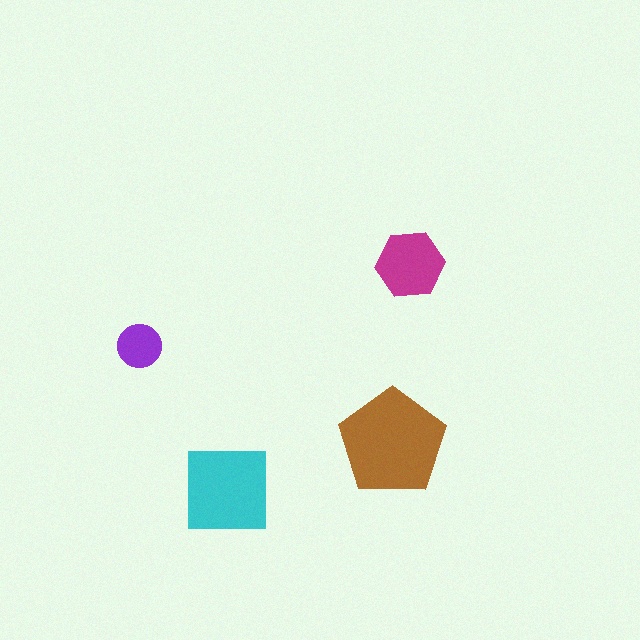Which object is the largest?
The brown pentagon.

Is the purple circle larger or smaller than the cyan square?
Smaller.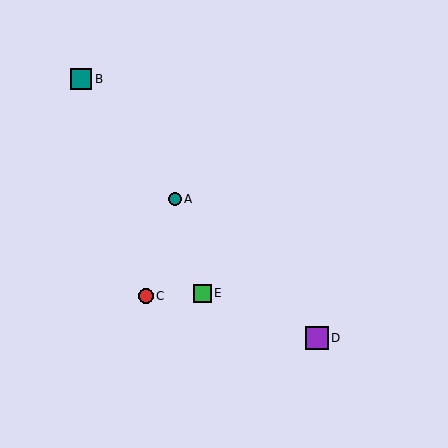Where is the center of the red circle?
The center of the red circle is at (146, 296).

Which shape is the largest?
The purple square (labeled D) is the largest.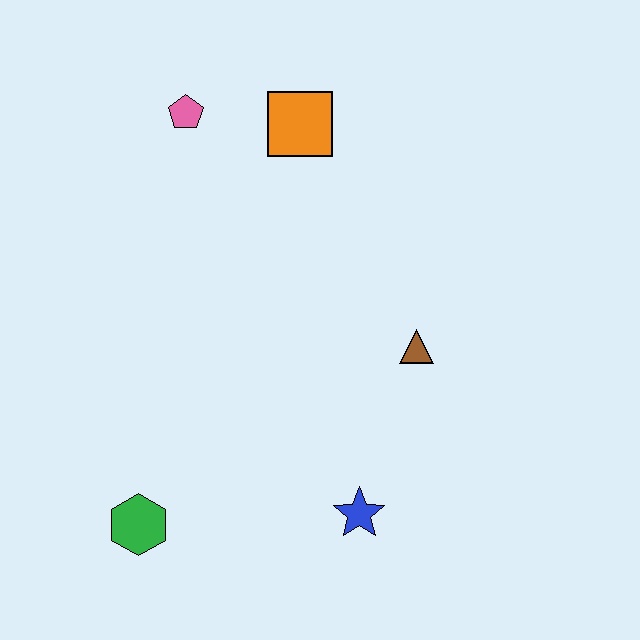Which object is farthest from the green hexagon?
The orange square is farthest from the green hexagon.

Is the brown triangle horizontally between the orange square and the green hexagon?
No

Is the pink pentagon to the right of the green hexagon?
Yes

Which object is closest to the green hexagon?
The blue star is closest to the green hexagon.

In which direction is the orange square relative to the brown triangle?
The orange square is above the brown triangle.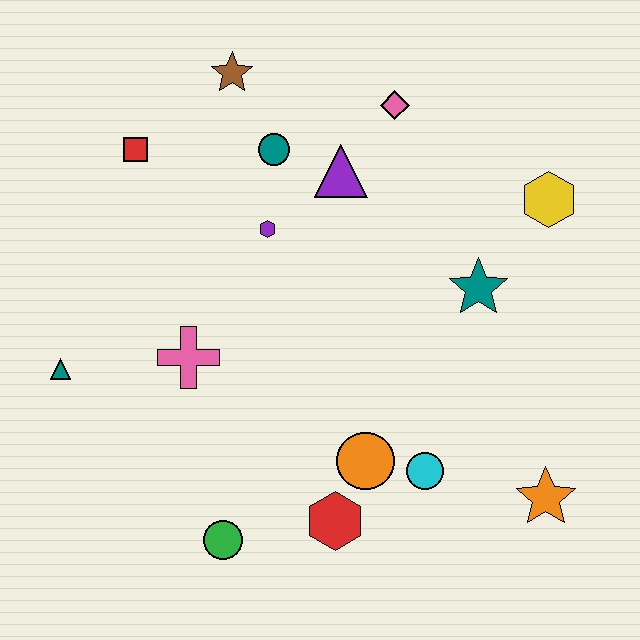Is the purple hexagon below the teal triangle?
No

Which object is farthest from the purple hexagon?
The orange star is farthest from the purple hexagon.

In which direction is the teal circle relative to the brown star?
The teal circle is below the brown star.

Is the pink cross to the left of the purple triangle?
Yes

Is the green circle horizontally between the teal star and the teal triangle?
Yes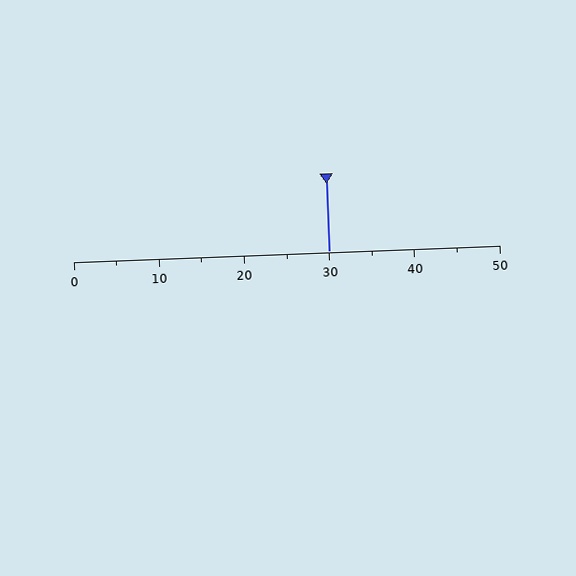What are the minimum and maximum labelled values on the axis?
The axis runs from 0 to 50.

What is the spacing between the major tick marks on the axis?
The major ticks are spaced 10 apart.